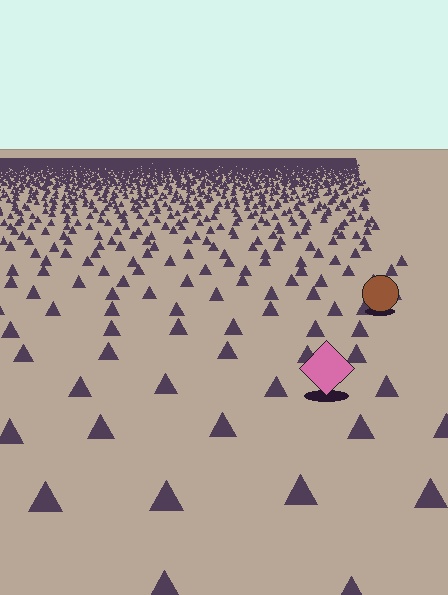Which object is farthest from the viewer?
The brown circle is farthest from the viewer. It appears smaller and the ground texture around it is denser.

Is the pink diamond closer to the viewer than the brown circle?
Yes. The pink diamond is closer — you can tell from the texture gradient: the ground texture is coarser near it.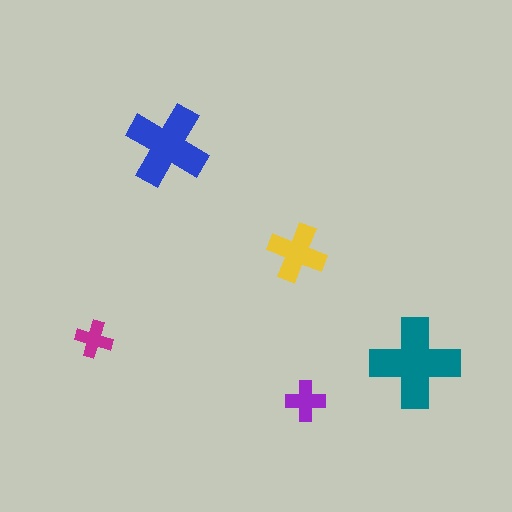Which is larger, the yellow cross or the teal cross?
The teal one.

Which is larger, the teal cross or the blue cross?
The teal one.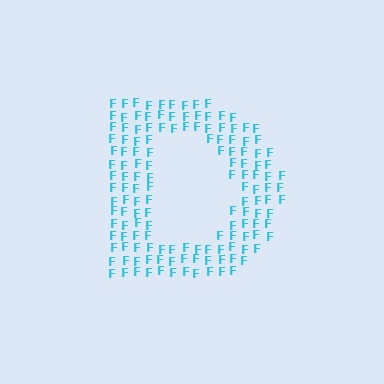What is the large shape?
The large shape is the letter D.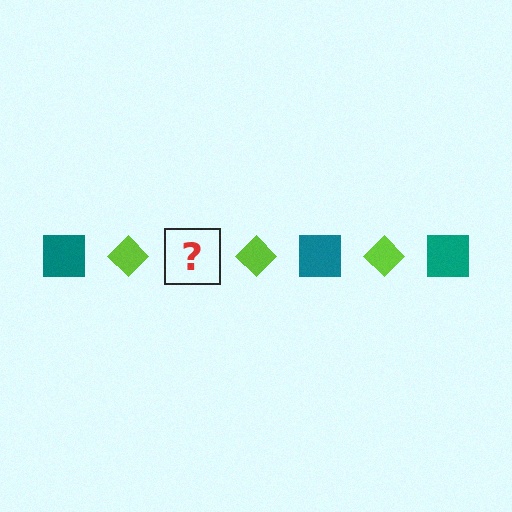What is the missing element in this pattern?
The missing element is a teal square.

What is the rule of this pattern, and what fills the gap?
The rule is that the pattern alternates between teal square and lime diamond. The gap should be filled with a teal square.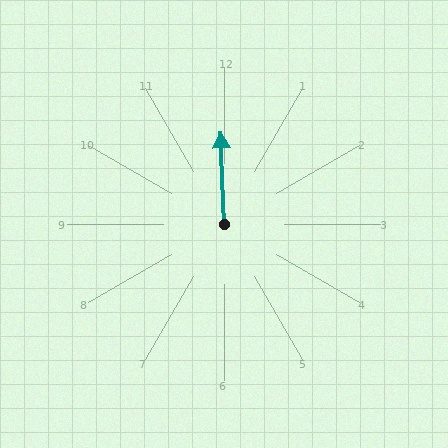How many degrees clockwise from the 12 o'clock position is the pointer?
Approximately 358 degrees.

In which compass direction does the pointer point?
North.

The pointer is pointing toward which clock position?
Roughly 12 o'clock.